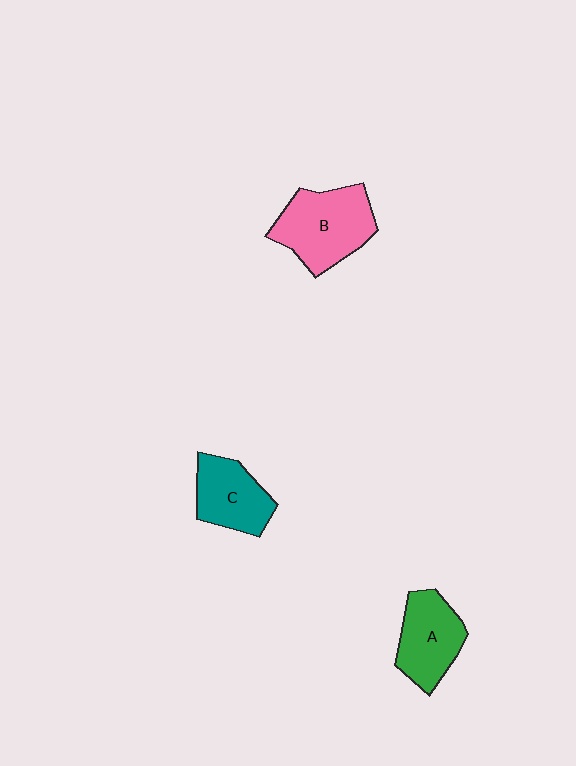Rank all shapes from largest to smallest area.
From largest to smallest: B (pink), A (green), C (teal).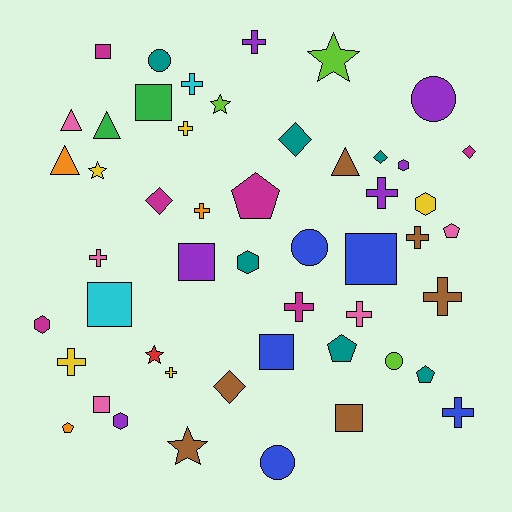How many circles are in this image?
There are 5 circles.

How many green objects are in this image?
There are 2 green objects.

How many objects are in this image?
There are 50 objects.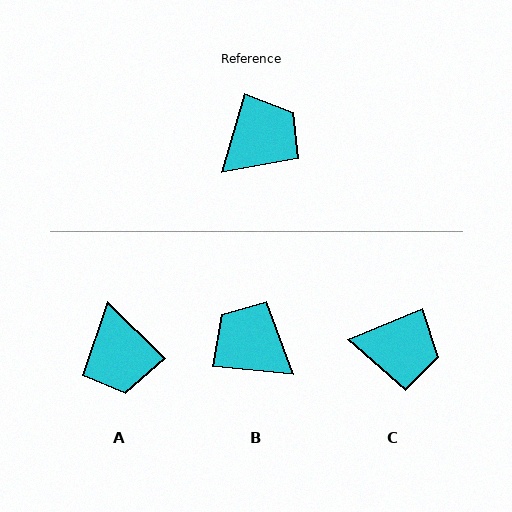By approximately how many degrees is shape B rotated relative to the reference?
Approximately 100 degrees counter-clockwise.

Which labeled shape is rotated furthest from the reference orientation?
A, about 118 degrees away.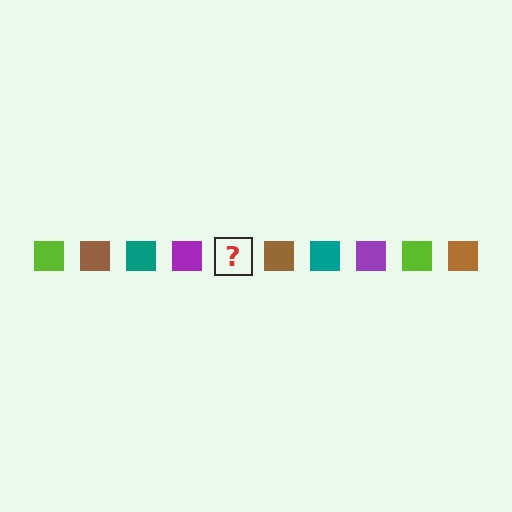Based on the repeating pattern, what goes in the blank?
The blank should be a lime square.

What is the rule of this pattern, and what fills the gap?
The rule is that the pattern cycles through lime, brown, teal, purple squares. The gap should be filled with a lime square.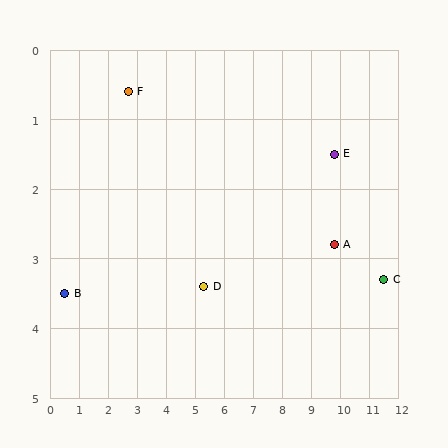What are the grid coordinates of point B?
Point B is at approximately (0.5, 3.5).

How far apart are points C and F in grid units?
Points C and F are about 9.2 grid units apart.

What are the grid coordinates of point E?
Point E is at approximately (9.8, 1.5).